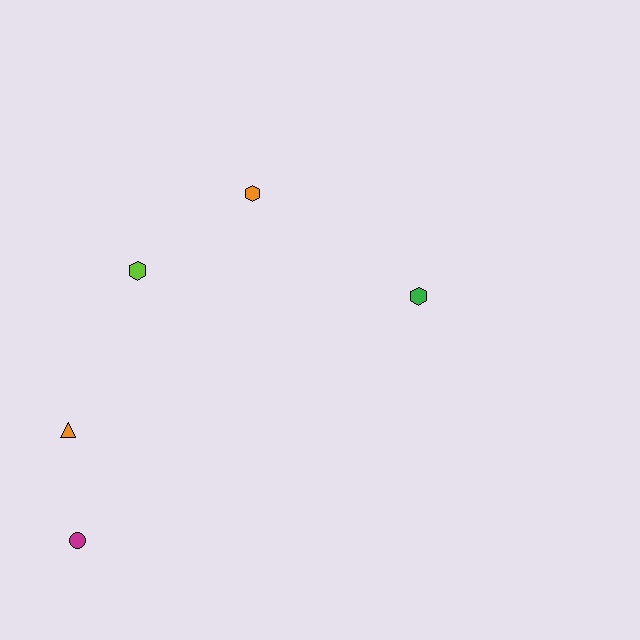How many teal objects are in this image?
There are no teal objects.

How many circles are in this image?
There is 1 circle.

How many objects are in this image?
There are 5 objects.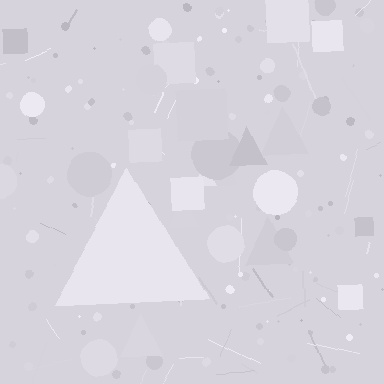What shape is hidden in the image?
A triangle is hidden in the image.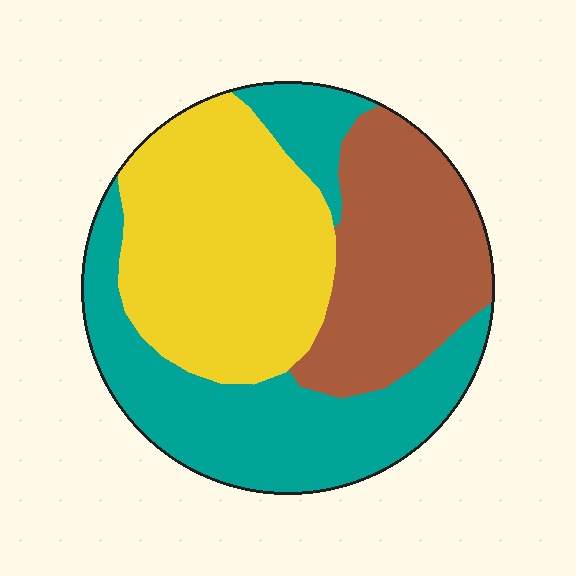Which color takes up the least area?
Brown, at roughly 25%.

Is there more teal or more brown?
Teal.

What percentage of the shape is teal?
Teal takes up about three eighths (3/8) of the shape.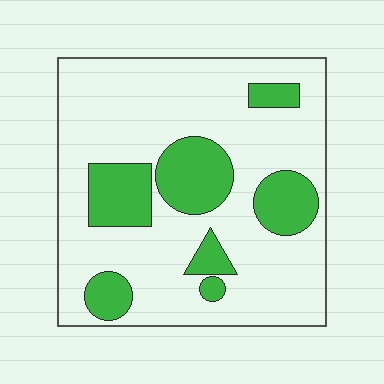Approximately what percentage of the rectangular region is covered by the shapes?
Approximately 25%.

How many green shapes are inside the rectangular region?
7.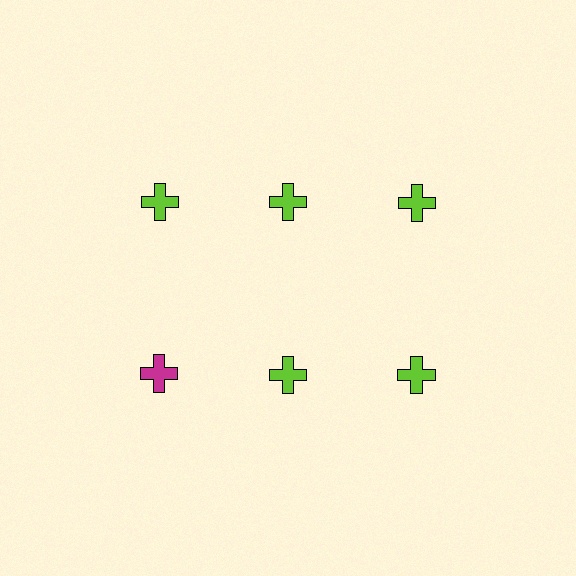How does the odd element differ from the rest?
It has a different color: magenta instead of lime.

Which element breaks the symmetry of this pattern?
The magenta cross in the second row, leftmost column breaks the symmetry. All other shapes are lime crosses.